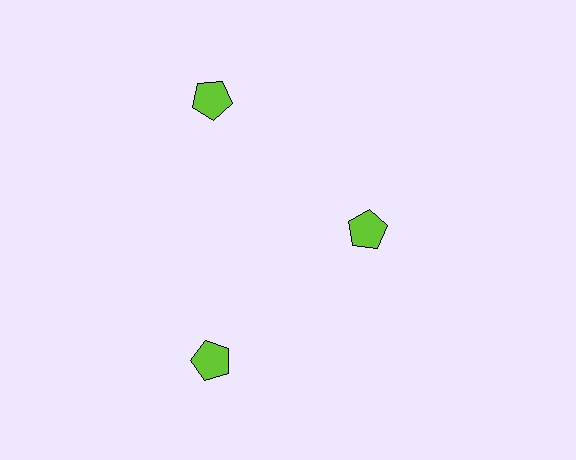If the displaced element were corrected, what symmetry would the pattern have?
It would have 3-fold rotational symmetry — the pattern would map onto itself every 120 degrees.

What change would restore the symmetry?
The symmetry would be restored by moving it outward, back onto the ring so that all 3 pentagons sit at equal angles and equal distance from the center.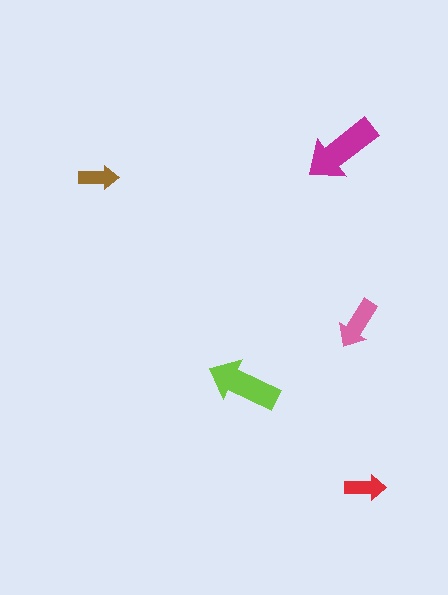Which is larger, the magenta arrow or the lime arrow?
The magenta one.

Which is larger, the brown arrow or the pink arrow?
The pink one.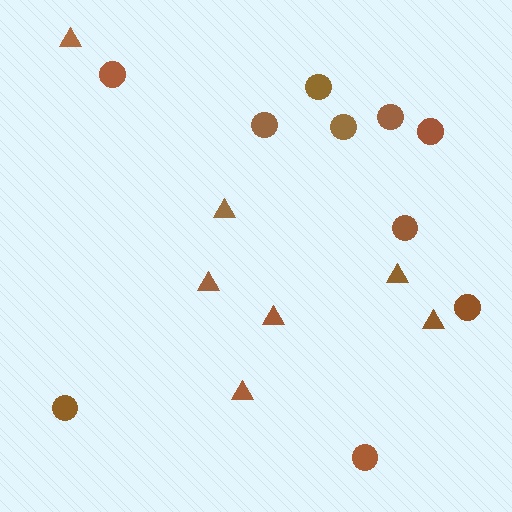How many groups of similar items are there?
There are 2 groups: one group of circles (10) and one group of triangles (7).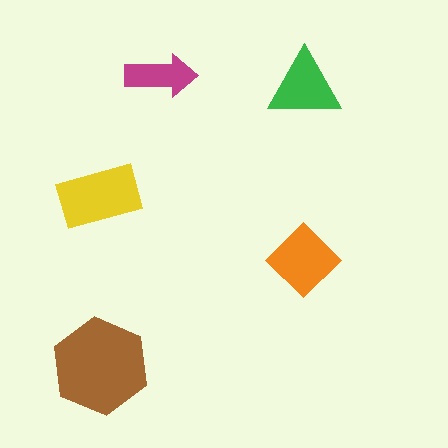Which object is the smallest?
The magenta arrow.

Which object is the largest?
The brown hexagon.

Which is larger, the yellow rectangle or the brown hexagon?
The brown hexagon.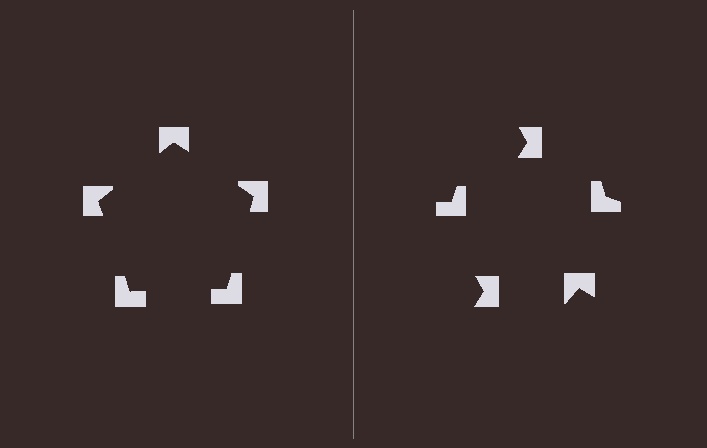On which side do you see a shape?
An illusory pentagon appears on the left side. On the right side the wedge cuts are rotated, so no coherent shape forms.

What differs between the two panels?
The notched squares are positioned identically on both sides; only the wedge orientations differ. On the left they align to a pentagon; on the right they are misaligned.